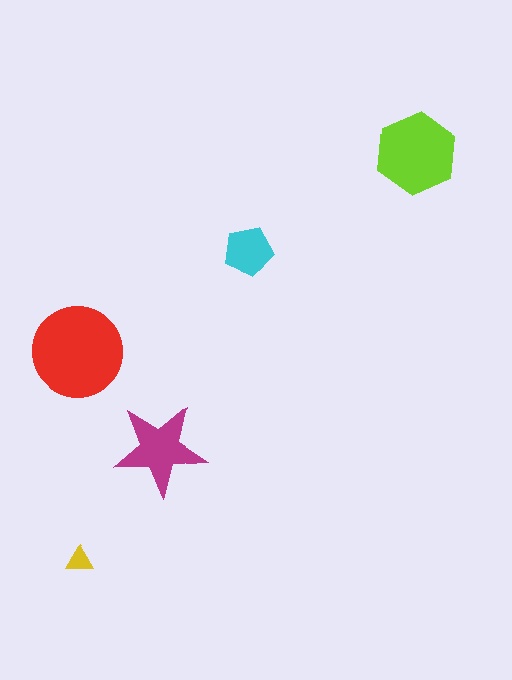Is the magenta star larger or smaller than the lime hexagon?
Smaller.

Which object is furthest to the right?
The lime hexagon is rightmost.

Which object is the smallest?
The yellow triangle.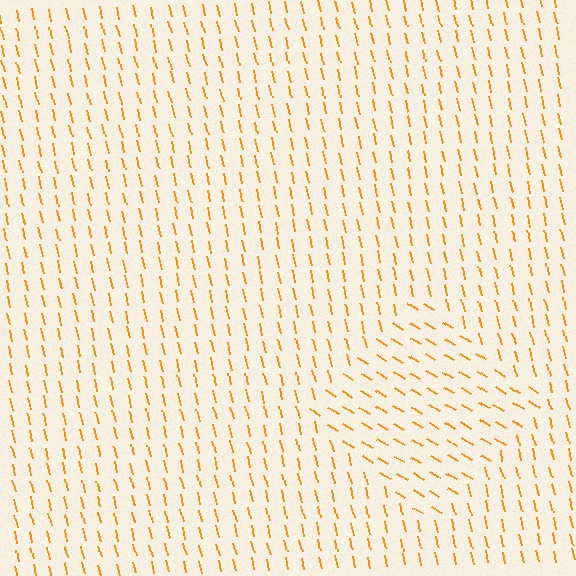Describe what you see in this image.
The image is filled with small orange line segments. A diamond region in the image has lines oriented differently from the surrounding lines, creating a visible texture boundary.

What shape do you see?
I see a diamond.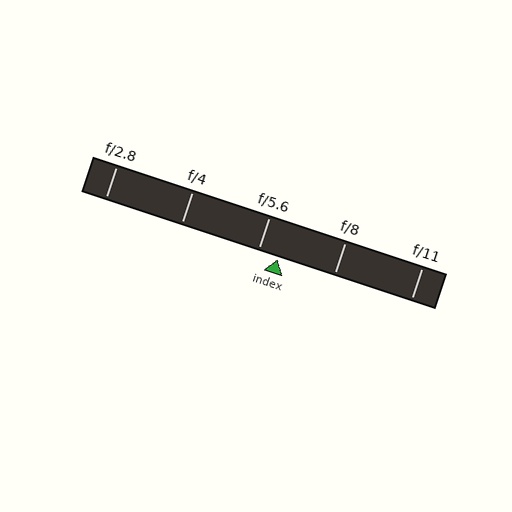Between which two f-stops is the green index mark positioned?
The index mark is between f/5.6 and f/8.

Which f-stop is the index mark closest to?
The index mark is closest to f/5.6.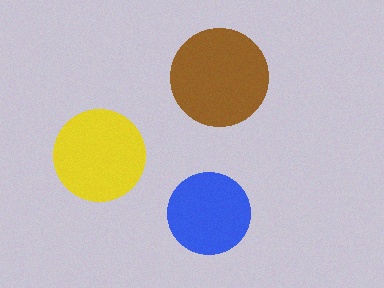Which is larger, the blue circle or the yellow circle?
The yellow one.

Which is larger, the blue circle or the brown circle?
The brown one.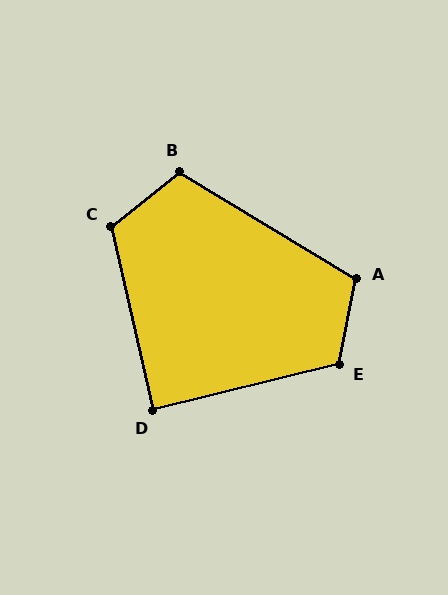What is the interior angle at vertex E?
Approximately 115 degrees (obtuse).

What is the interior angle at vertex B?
Approximately 110 degrees (obtuse).